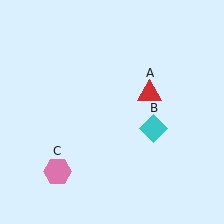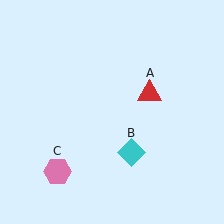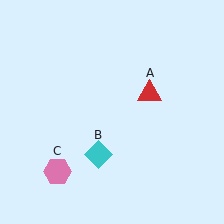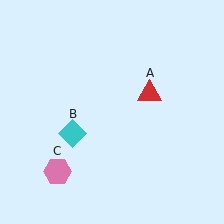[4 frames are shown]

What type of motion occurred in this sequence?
The cyan diamond (object B) rotated clockwise around the center of the scene.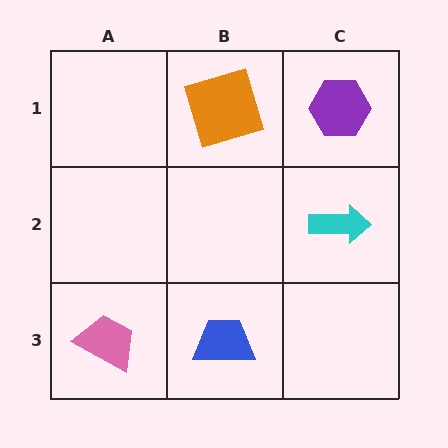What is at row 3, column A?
A pink trapezoid.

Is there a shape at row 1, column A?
No, that cell is empty.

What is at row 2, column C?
A cyan arrow.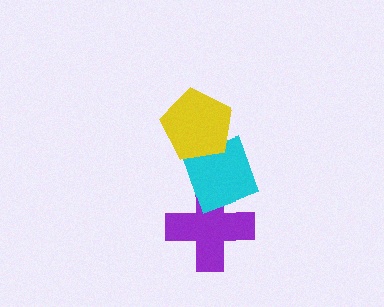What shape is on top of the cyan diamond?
The yellow pentagon is on top of the cyan diamond.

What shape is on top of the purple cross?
The cyan diamond is on top of the purple cross.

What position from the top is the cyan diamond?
The cyan diamond is 2nd from the top.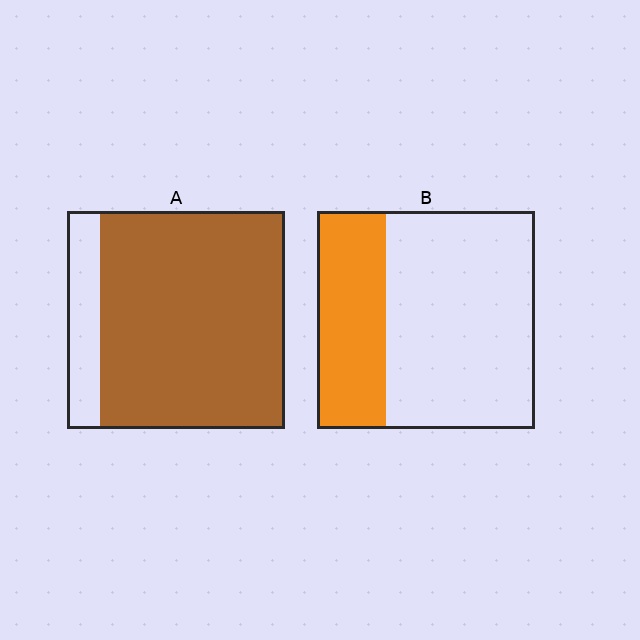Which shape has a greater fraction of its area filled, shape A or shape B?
Shape A.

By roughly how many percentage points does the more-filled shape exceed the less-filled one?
By roughly 55 percentage points (A over B).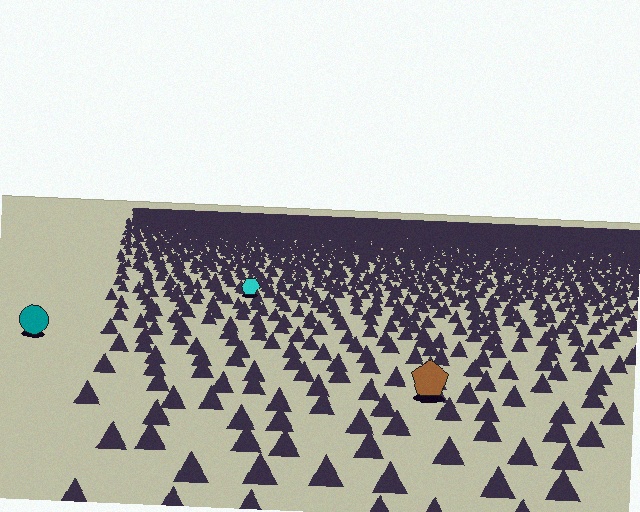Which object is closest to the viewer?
The brown pentagon is closest. The texture marks near it are larger and more spread out.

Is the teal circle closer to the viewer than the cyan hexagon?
Yes. The teal circle is closer — you can tell from the texture gradient: the ground texture is coarser near it.